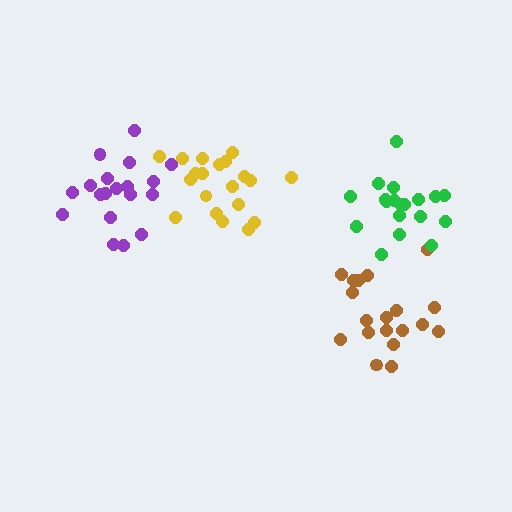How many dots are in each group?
Group 1: 20 dots, Group 2: 19 dots, Group 3: 19 dots, Group 4: 19 dots (77 total).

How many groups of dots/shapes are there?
There are 4 groups.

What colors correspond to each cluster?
The clusters are colored: yellow, purple, brown, green.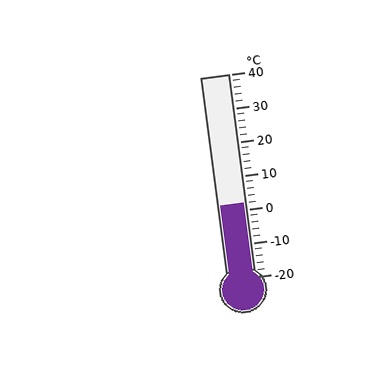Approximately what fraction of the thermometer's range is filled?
The thermometer is filled to approximately 35% of its range.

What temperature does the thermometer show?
The thermometer shows approximately 2°C.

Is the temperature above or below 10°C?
The temperature is below 10°C.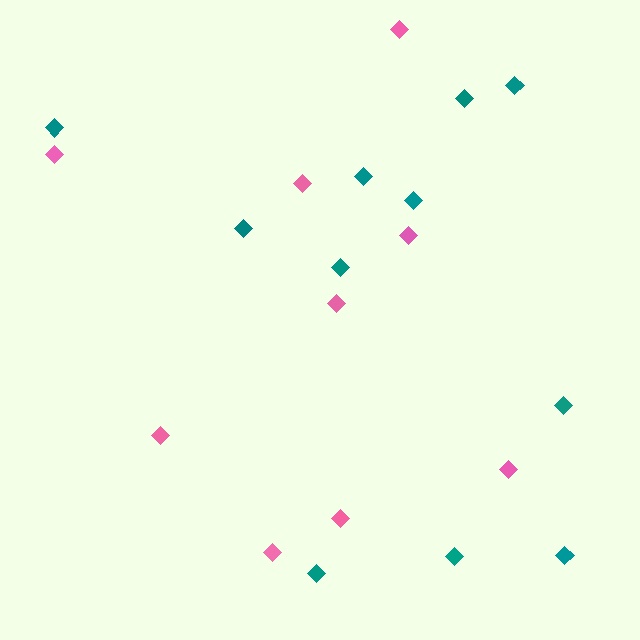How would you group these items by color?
There are 2 groups: one group of pink diamonds (9) and one group of teal diamonds (11).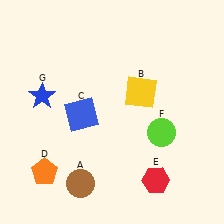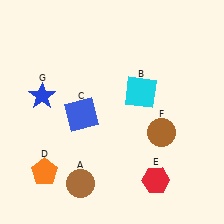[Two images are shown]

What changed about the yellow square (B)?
In Image 1, B is yellow. In Image 2, it changed to cyan.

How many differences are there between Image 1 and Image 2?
There are 2 differences between the two images.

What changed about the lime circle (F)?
In Image 1, F is lime. In Image 2, it changed to brown.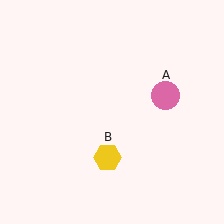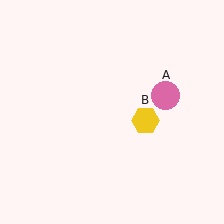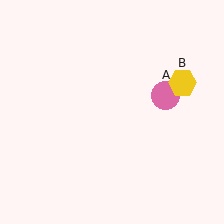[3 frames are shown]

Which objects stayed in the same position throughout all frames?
Pink circle (object A) remained stationary.